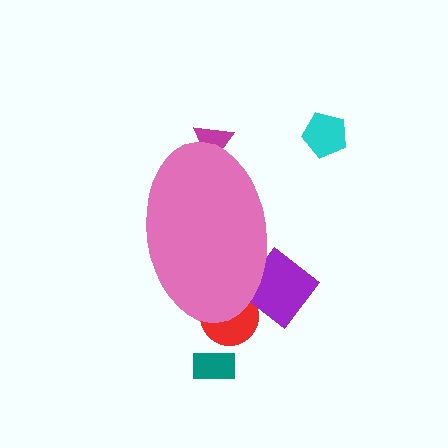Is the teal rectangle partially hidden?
No, the teal rectangle is fully visible.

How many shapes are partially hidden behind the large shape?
3 shapes are partially hidden.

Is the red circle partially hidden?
Yes, the red circle is partially hidden behind the pink ellipse.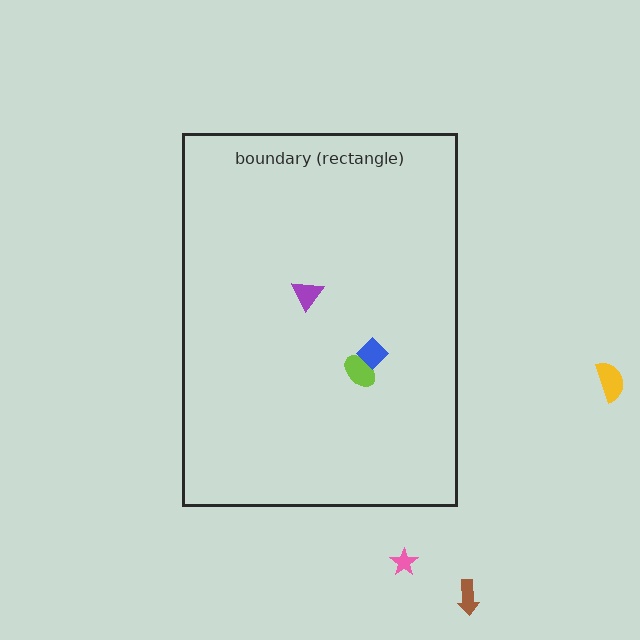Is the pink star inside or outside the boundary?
Outside.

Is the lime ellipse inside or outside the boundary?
Inside.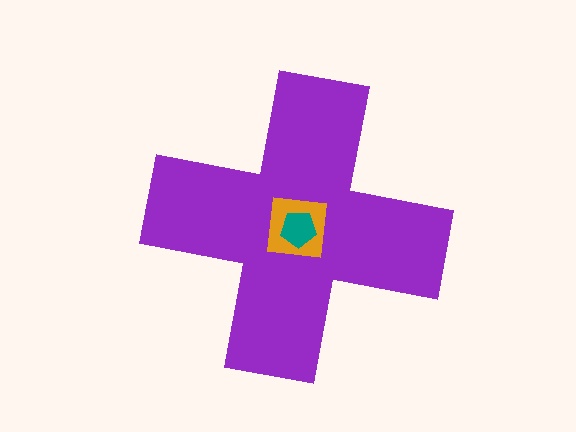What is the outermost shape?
The purple cross.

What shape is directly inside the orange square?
The teal pentagon.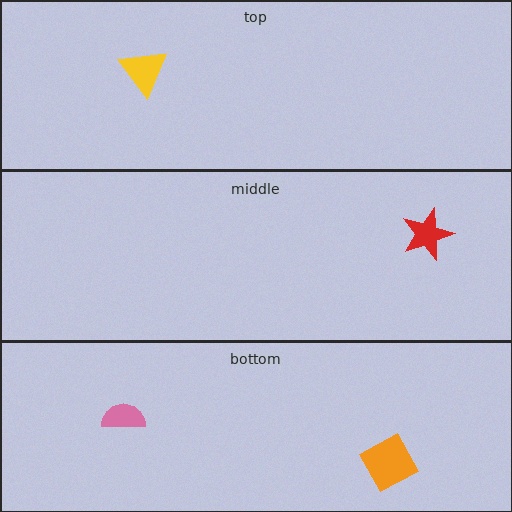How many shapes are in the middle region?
1.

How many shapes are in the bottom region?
2.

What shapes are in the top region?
The yellow triangle.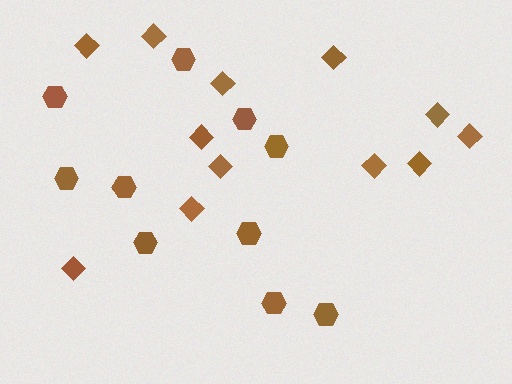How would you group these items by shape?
There are 2 groups: one group of hexagons (10) and one group of diamonds (12).